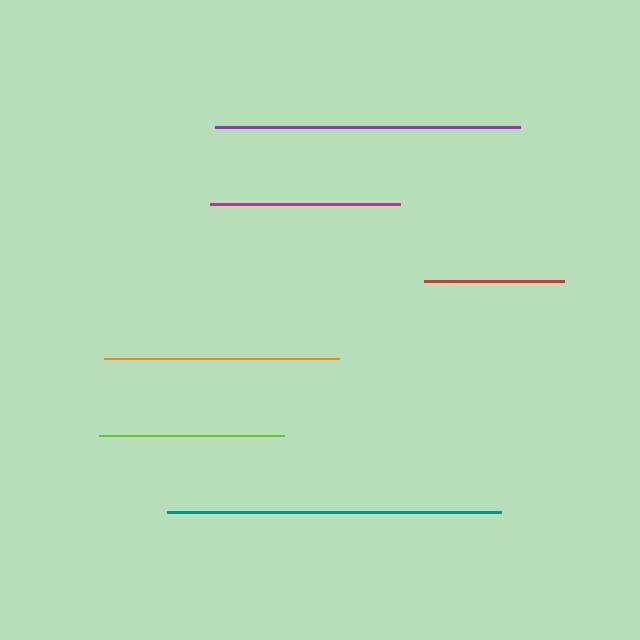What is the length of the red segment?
The red segment is approximately 140 pixels long.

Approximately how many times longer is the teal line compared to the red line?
The teal line is approximately 2.4 times the length of the red line.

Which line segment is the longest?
The teal line is the longest at approximately 334 pixels.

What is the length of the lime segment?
The lime segment is approximately 185 pixels long.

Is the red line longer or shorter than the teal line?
The teal line is longer than the red line.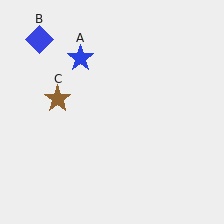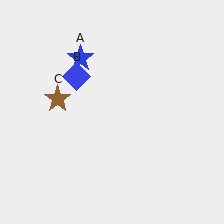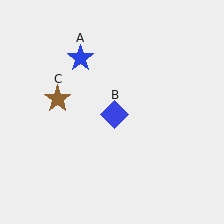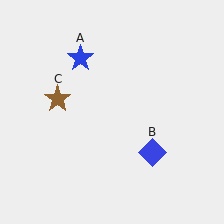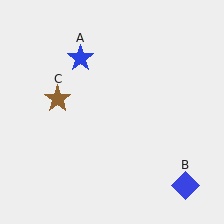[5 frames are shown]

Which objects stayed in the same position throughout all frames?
Blue star (object A) and brown star (object C) remained stationary.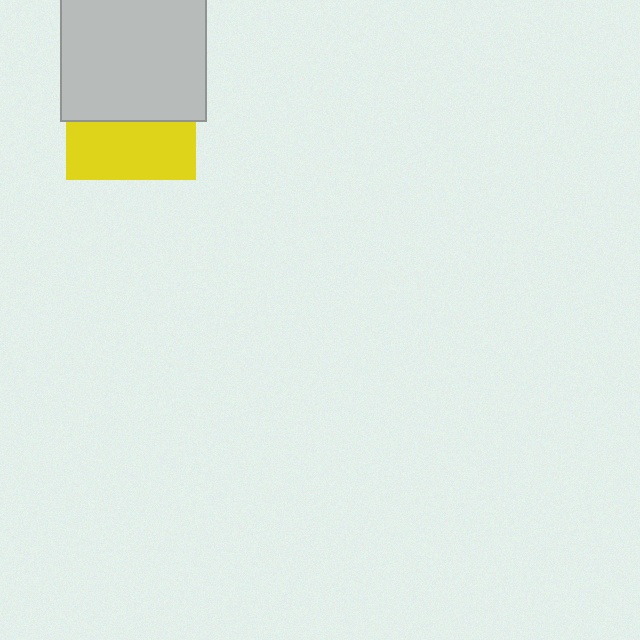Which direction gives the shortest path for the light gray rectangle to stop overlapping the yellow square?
Moving up gives the shortest separation.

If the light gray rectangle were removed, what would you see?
You would see the complete yellow square.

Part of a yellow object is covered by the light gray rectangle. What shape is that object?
It is a square.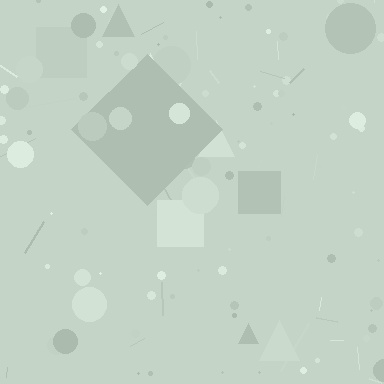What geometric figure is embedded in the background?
A diamond is embedded in the background.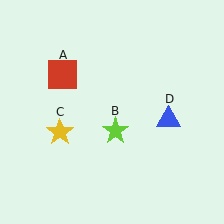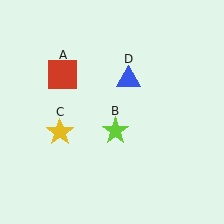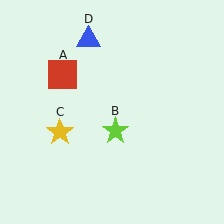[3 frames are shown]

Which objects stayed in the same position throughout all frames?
Red square (object A) and lime star (object B) and yellow star (object C) remained stationary.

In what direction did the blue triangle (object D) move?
The blue triangle (object D) moved up and to the left.